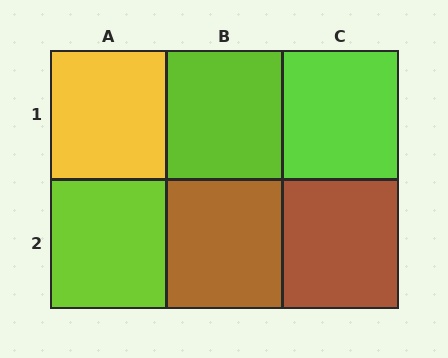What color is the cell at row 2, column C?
Brown.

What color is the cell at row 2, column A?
Lime.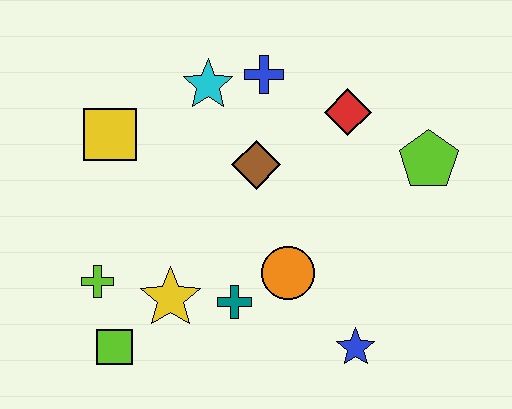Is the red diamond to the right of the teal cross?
Yes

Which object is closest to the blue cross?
The cyan star is closest to the blue cross.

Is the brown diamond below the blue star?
No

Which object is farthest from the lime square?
The lime pentagon is farthest from the lime square.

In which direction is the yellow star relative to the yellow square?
The yellow star is below the yellow square.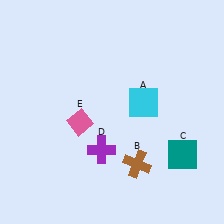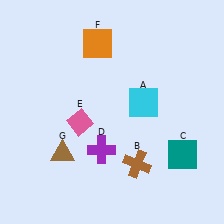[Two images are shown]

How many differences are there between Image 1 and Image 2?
There are 2 differences between the two images.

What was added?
An orange square (F), a brown triangle (G) were added in Image 2.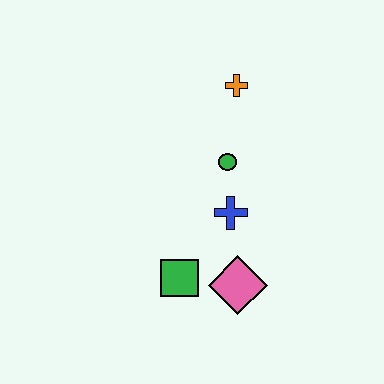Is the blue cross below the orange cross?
Yes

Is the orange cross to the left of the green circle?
No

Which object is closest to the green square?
The pink diamond is closest to the green square.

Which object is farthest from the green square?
The orange cross is farthest from the green square.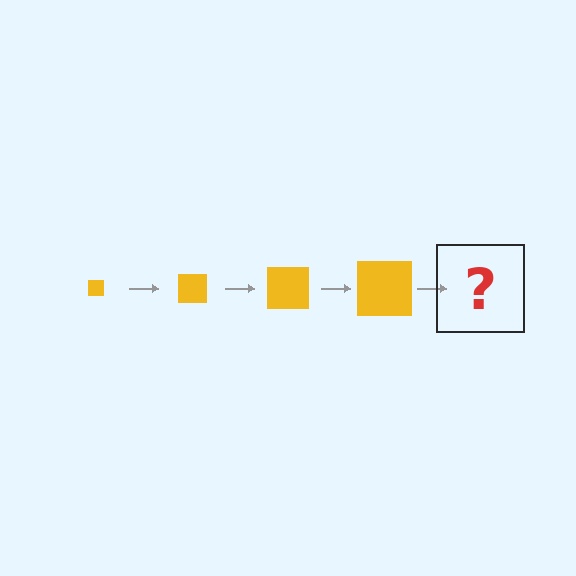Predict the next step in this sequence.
The next step is a yellow square, larger than the previous one.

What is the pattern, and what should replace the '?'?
The pattern is that the square gets progressively larger each step. The '?' should be a yellow square, larger than the previous one.